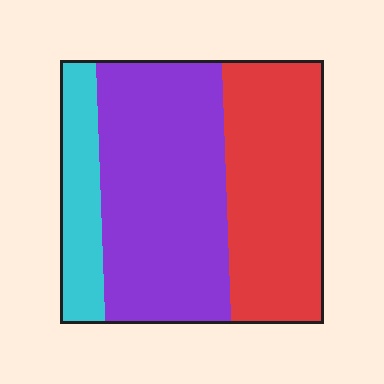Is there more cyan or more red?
Red.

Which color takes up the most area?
Purple, at roughly 50%.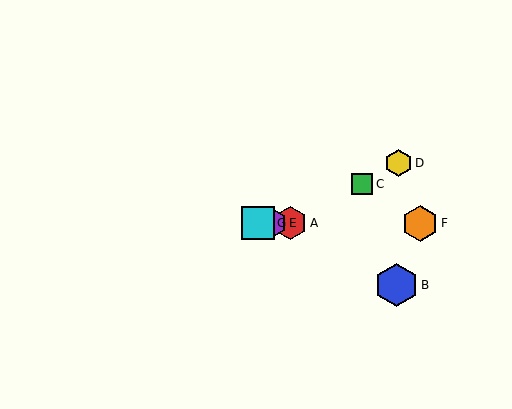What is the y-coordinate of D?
Object D is at y≈163.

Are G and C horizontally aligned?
No, G is at y≈223 and C is at y≈184.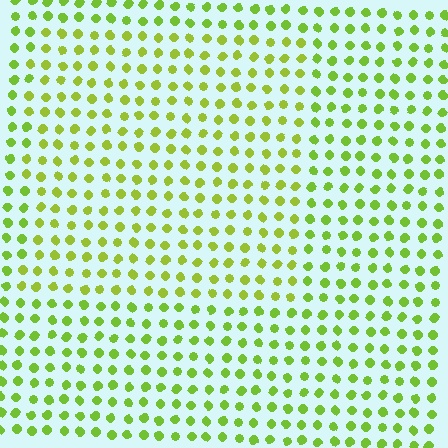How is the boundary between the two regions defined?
The boundary is defined purely by a slight shift in hue (about 16 degrees). Spacing, size, and orientation are identical on both sides.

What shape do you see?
I see a rectangle.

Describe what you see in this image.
The image is filled with small lime elements in a uniform arrangement. A rectangle-shaped region is visible where the elements are tinted to a slightly different hue, forming a subtle color boundary.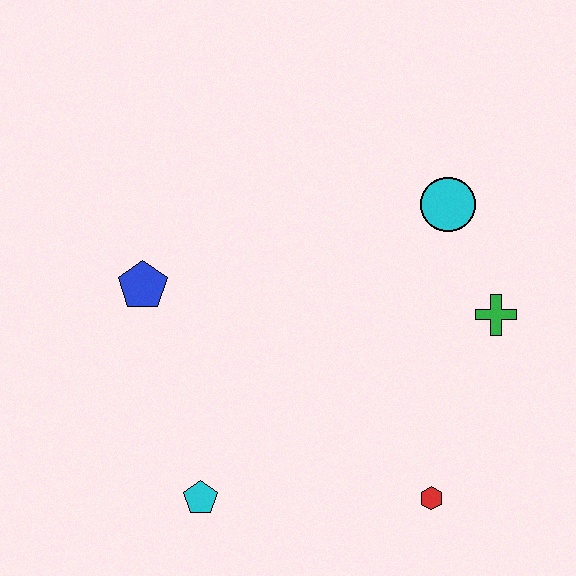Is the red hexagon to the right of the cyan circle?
No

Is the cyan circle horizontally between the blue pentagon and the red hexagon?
No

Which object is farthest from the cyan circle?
The cyan pentagon is farthest from the cyan circle.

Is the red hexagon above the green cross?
No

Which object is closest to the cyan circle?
The green cross is closest to the cyan circle.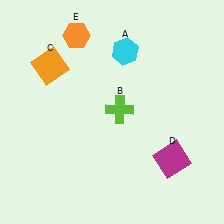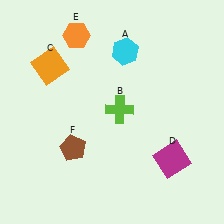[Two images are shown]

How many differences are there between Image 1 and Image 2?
There is 1 difference between the two images.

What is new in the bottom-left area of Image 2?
A brown pentagon (F) was added in the bottom-left area of Image 2.